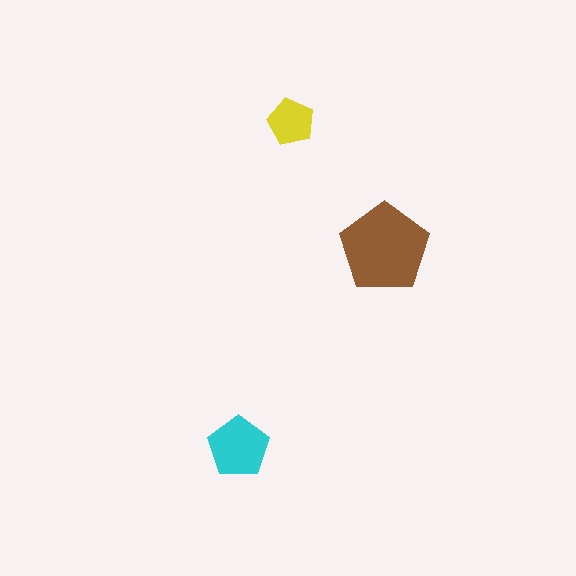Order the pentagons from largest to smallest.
the brown one, the cyan one, the yellow one.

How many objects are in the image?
There are 3 objects in the image.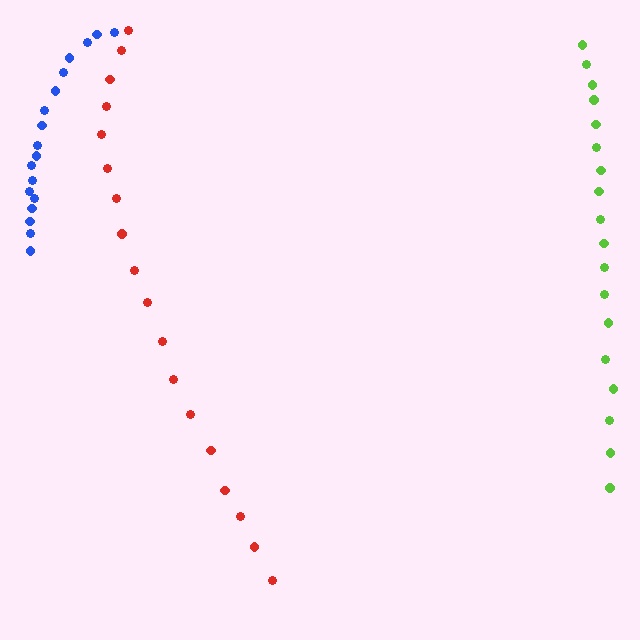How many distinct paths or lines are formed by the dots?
There are 3 distinct paths.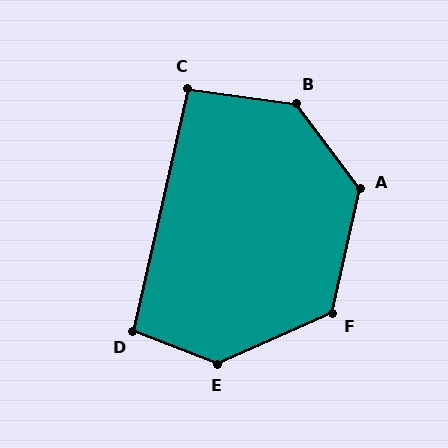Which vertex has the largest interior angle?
B, at approximately 135 degrees.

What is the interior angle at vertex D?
Approximately 99 degrees (obtuse).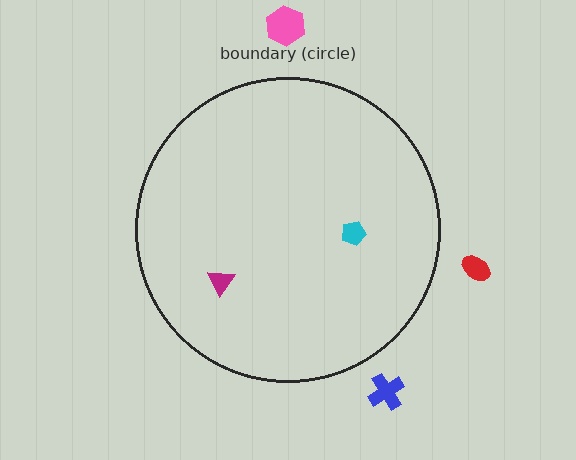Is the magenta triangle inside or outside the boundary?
Inside.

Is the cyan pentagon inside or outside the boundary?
Inside.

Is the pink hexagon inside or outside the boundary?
Outside.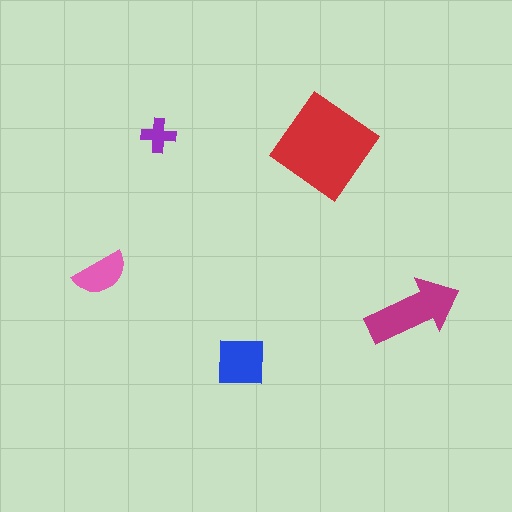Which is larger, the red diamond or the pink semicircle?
The red diamond.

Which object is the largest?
The red diamond.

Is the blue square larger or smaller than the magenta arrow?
Smaller.